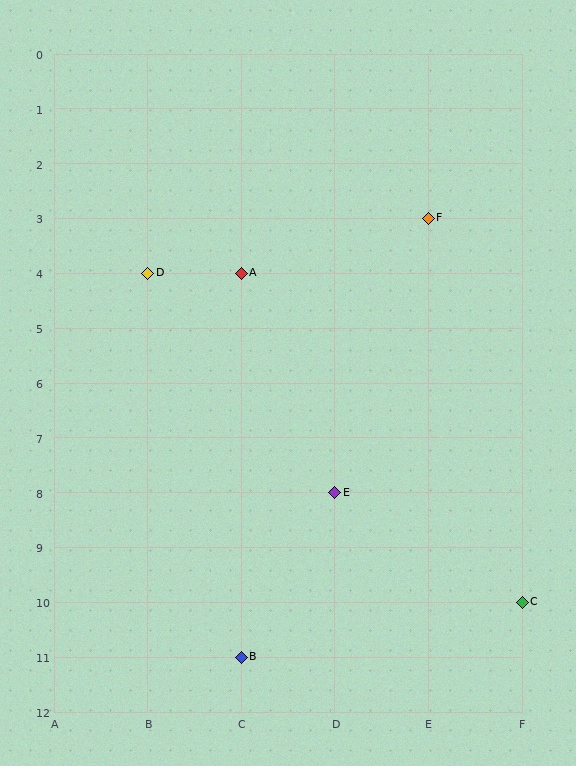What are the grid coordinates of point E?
Point E is at grid coordinates (D, 8).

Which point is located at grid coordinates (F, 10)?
Point C is at (F, 10).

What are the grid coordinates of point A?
Point A is at grid coordinates (C, 4).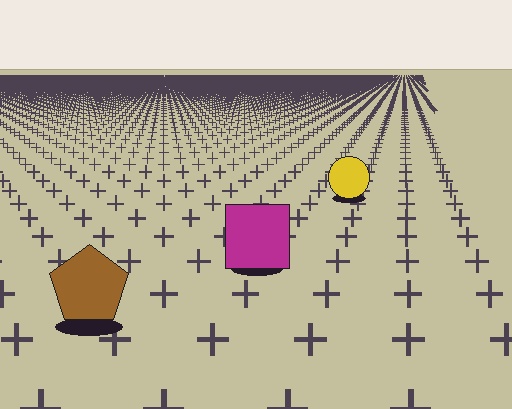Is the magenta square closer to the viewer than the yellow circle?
Yes. The magenta square is closer — you can tell from the texture gradient: the ground texture is coarser near it.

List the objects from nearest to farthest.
From nearest to farthest: the brown pentagon, the magenta square, the yellow circle.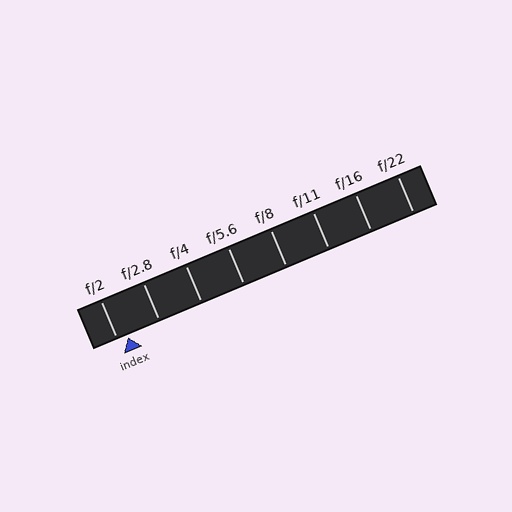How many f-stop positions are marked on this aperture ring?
There are 8 f-stop positions marked.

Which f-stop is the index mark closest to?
The index mark is closest to f/2.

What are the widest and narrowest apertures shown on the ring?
The widest aperture shown is f/2 and the narrowest is f/22.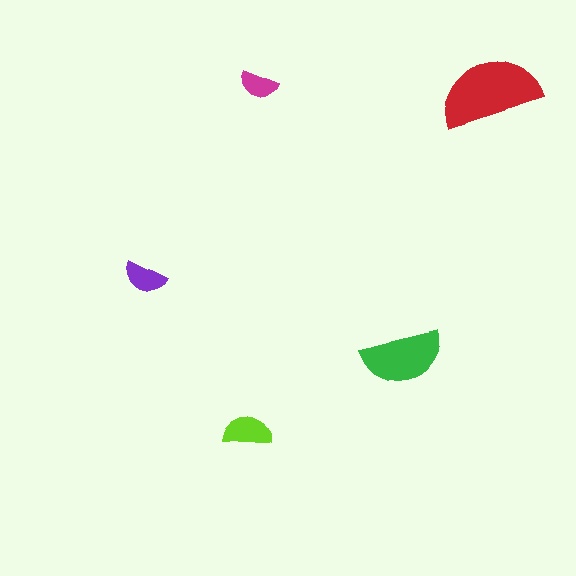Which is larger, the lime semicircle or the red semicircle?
The red one.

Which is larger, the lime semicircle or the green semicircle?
The green one.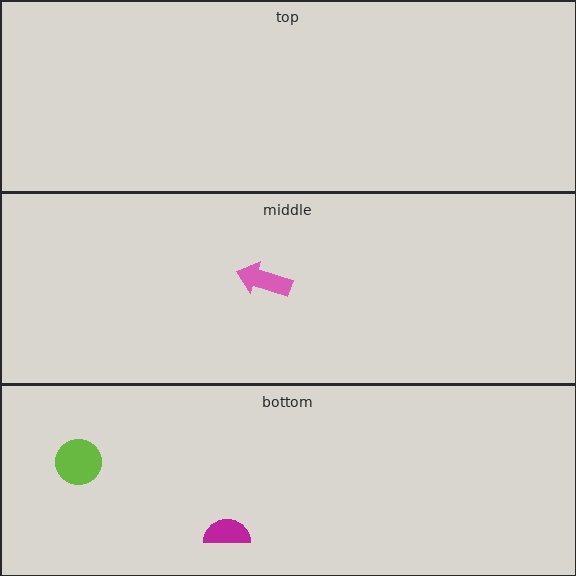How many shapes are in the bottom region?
2.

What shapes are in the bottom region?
The lime circle, the magenta semicircle.